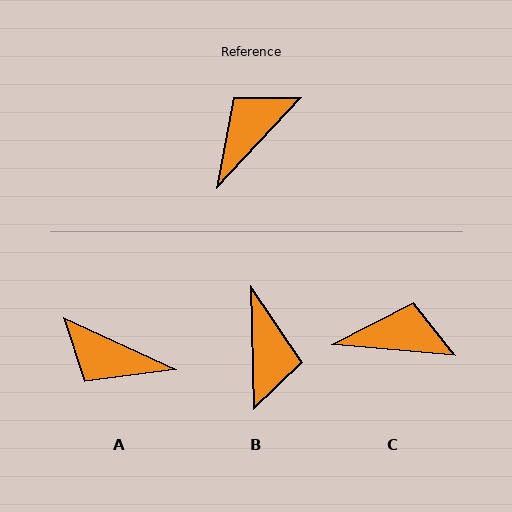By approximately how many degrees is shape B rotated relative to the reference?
Approximately 136 degrees clockwise.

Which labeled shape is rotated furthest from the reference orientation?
B, about 136 degrees away.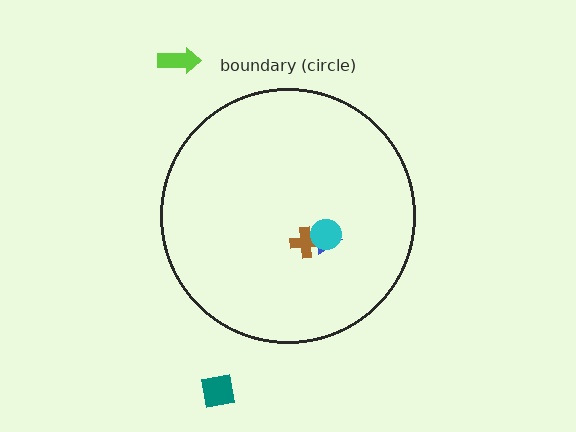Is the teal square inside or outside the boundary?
Outside.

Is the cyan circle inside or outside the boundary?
Inside.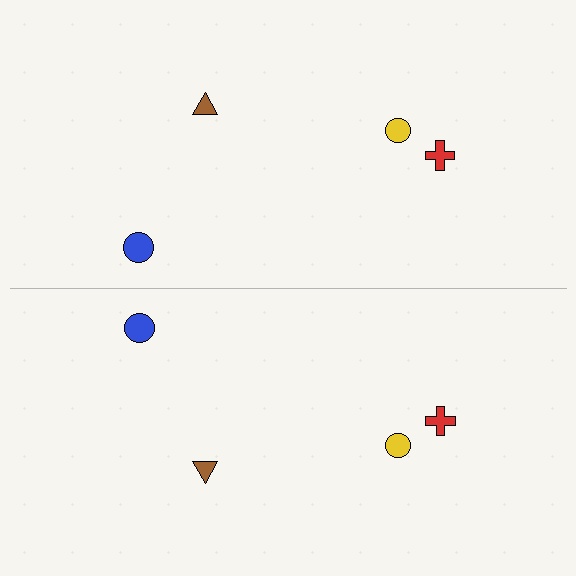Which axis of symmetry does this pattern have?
The pattern has a horizontal axis of symmetry running through the center of the image.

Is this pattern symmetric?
Yes, this pattern has bilateral (reflection) symmetry.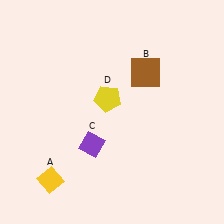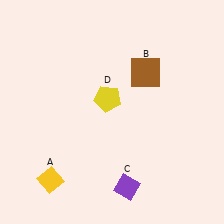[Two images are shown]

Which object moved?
The purple diamond (C) moved down.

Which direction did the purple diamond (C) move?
The purple diamond (C) moved down.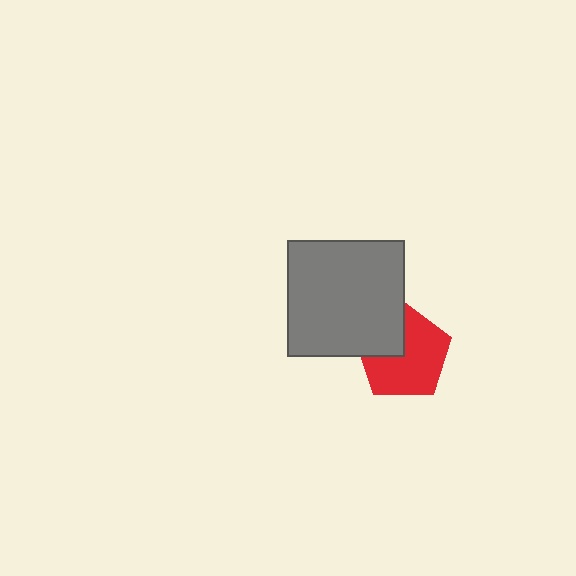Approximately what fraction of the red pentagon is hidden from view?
Roughly 30% of the red pentagon is hidden behind the gray square.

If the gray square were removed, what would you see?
You would see the complete red pentagon.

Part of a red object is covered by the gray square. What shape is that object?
It is a pentagon.